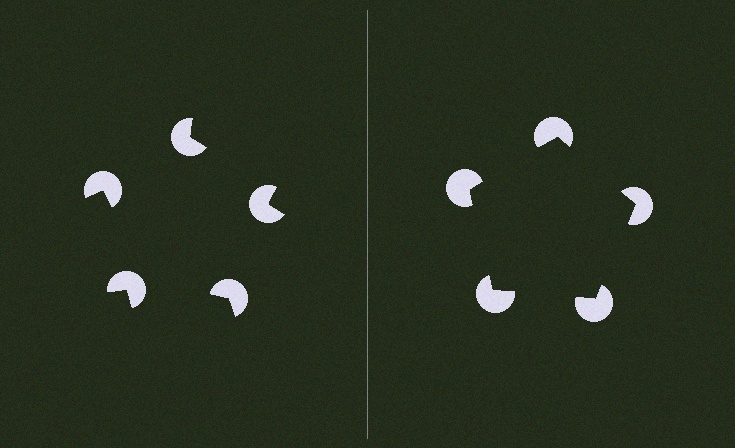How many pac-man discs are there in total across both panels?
10 — 5 on each side.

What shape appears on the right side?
An illusory pentagon.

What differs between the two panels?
The pac-man discs are positioned identically on both sides; only the wedge orientations differ. On the right they align to a pentagon; on the left they are misaligned.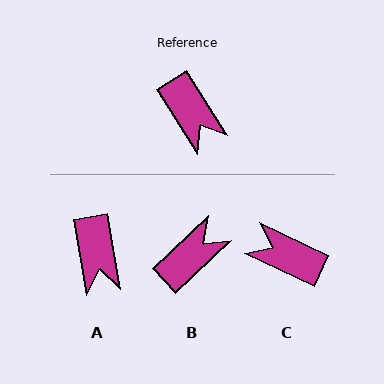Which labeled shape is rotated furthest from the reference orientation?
C, about 148 degrees away.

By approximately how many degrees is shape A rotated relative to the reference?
Approximately 23 degrees clockwise.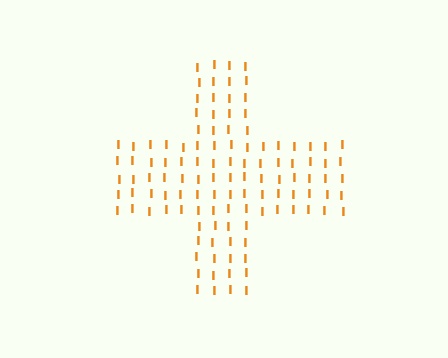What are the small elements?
The small elements are letter I's.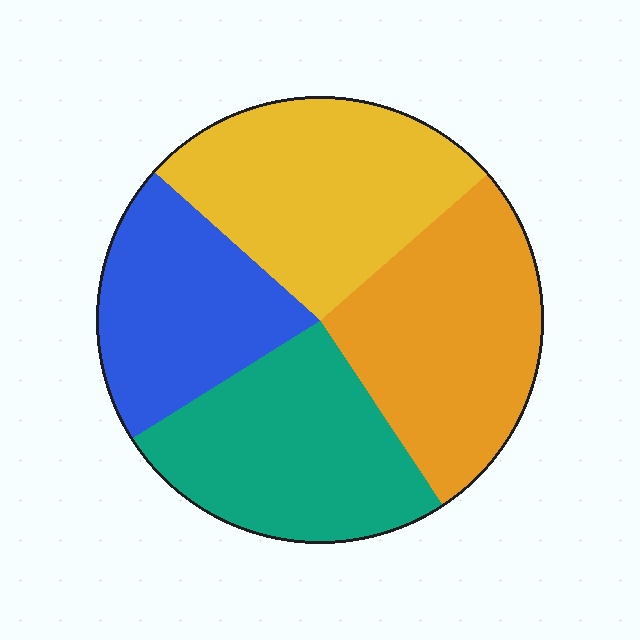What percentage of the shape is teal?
Teal takes up between a sixth and a third of the shape.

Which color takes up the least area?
Blue, at roughly 20%.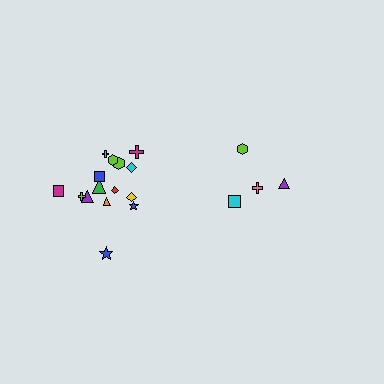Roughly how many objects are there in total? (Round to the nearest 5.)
Roughly 20 objects in total.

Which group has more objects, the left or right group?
The left group.